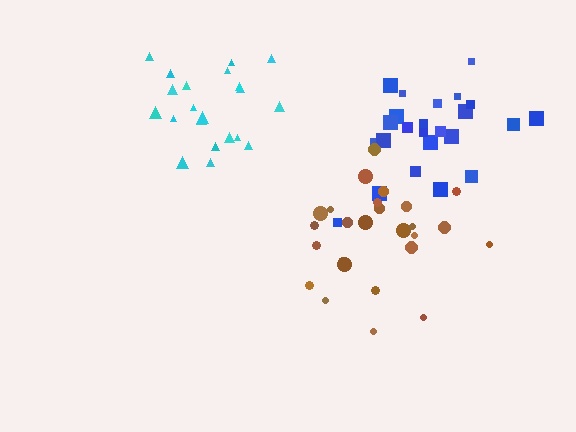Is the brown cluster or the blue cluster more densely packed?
Brown.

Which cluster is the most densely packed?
Cyan.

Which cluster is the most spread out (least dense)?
Blue.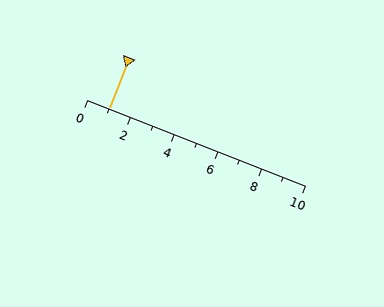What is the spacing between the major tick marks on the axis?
The major ticks are spaced 2 apart.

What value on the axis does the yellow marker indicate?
The marker indicates approximately 1.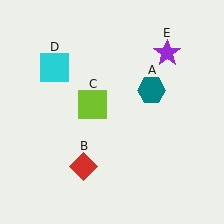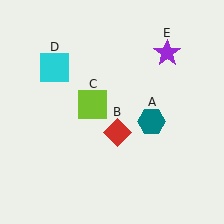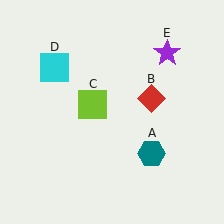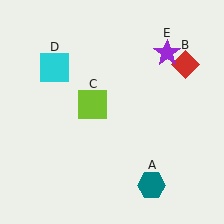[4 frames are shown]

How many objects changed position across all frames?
2 objects changed position: teal hexagon (object A), red diamond (object B).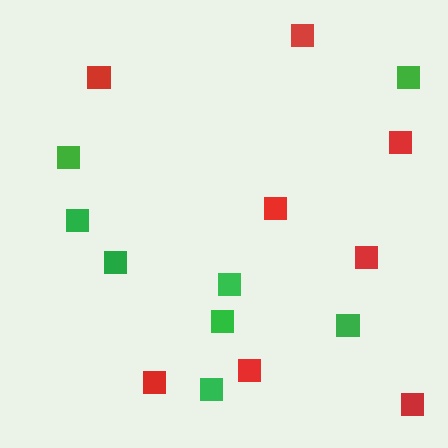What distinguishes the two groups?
There are 2 groups: one group of green squares (8) and one group of red squares (8).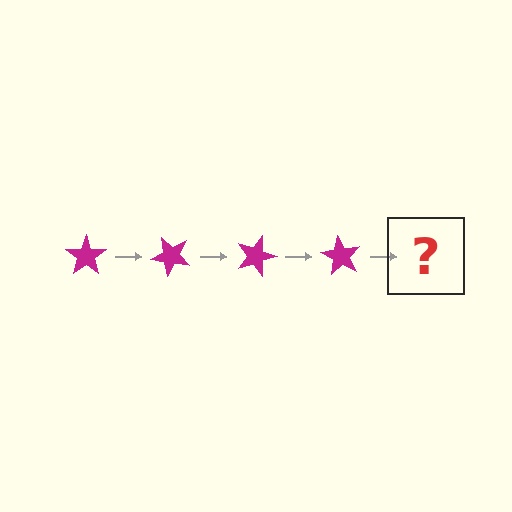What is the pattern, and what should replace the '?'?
The pattern is that the star rotates 45 degrees each step. The '?' should be a magenta star rotated 180 degrees.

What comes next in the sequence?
The next element should be a magenta star rotated 180 degrees.